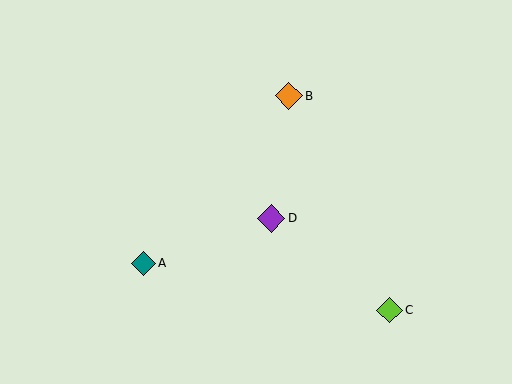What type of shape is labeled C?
Shape C is a lime diamond.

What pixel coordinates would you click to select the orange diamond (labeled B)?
Click at (289, 96) to select the orange diamond B.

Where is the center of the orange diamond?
The center of the orange diamond is at (289, 96).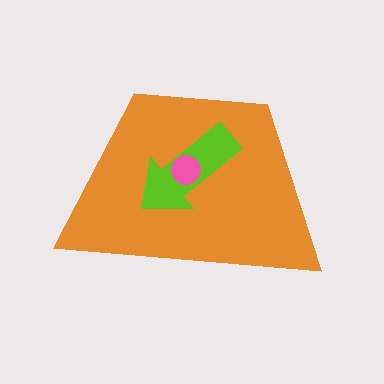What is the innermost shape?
The pink circle.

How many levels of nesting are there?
3.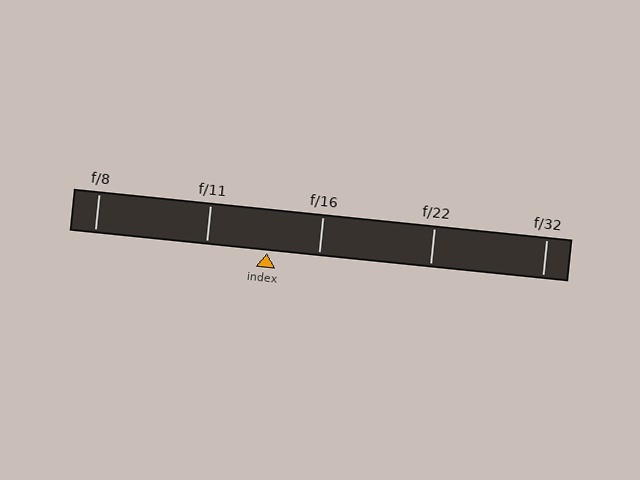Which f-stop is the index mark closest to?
The index mark is closest to f/16.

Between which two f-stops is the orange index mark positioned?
The index mark is between f/11 and f/16.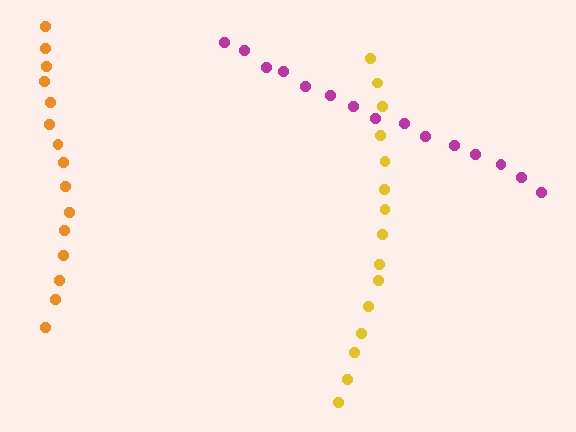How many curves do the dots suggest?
There are 3 distinct paths.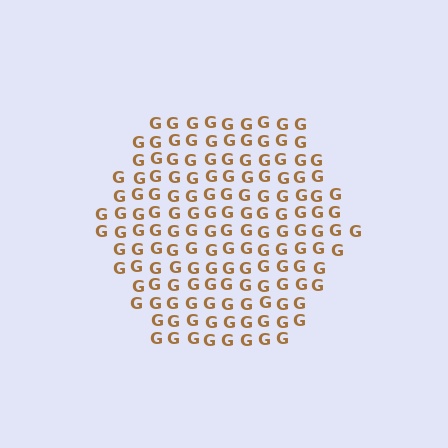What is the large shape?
The large shape is a hexagon.